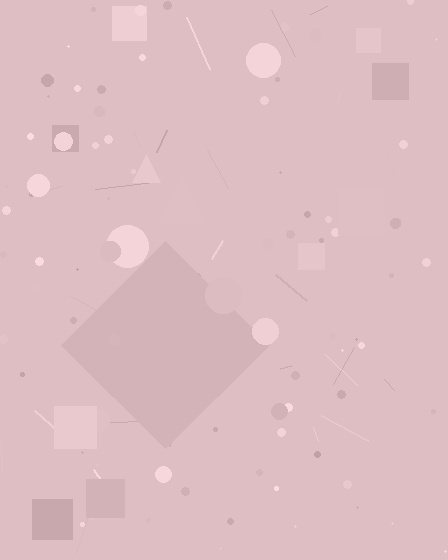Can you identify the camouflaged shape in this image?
The camouflaged shape is a diamond.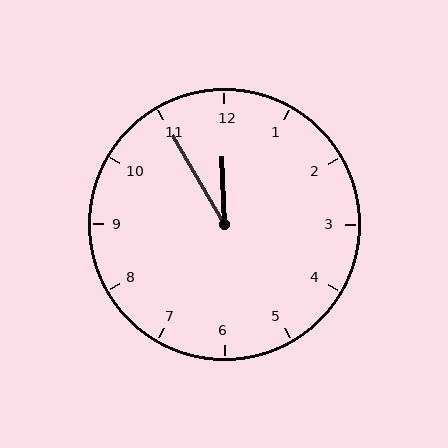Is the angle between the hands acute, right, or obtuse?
It is acute.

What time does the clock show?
11:55.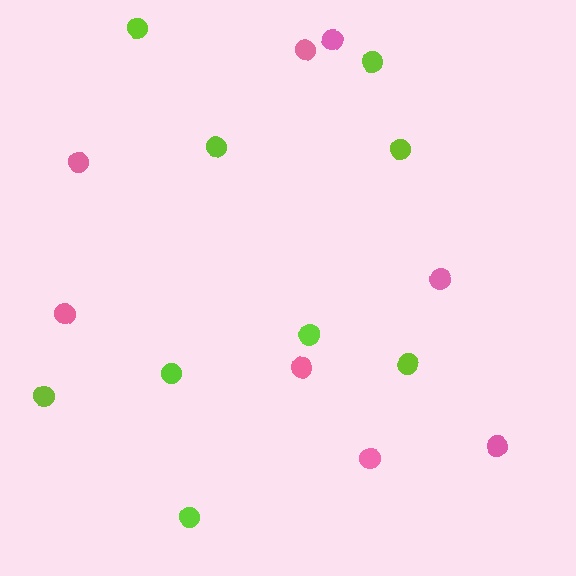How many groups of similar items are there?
There are 2 groups: one group of pink circles (8) and one group of lime circles (9).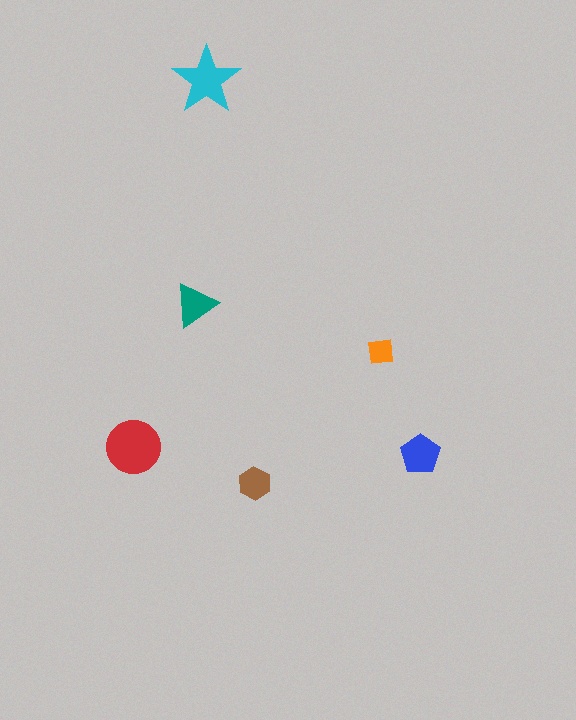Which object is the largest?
The red circle.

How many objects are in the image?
There are 6 objects in the image.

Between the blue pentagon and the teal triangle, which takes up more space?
The blue pentagon.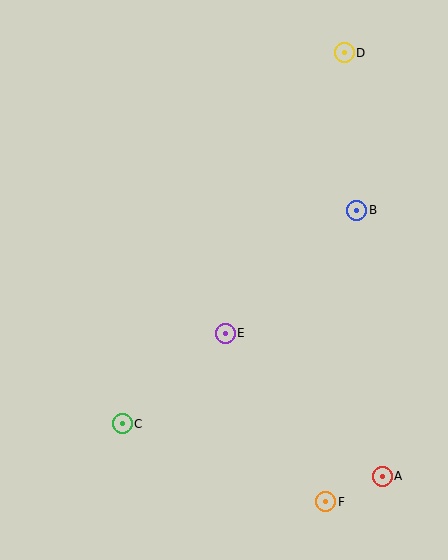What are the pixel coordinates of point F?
Point F is at (326, 502).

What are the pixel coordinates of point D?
Point D is at (344, 53).